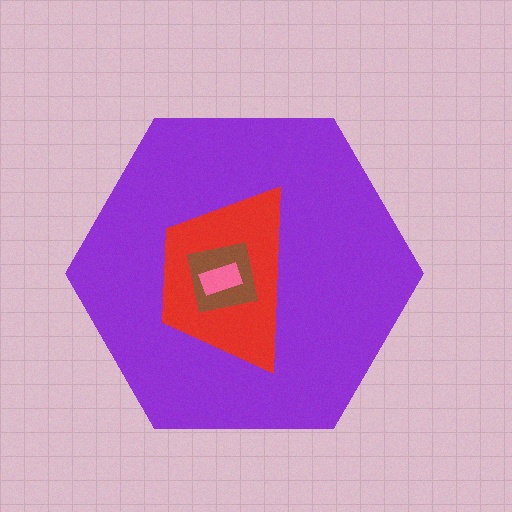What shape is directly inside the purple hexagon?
The red trapezoid.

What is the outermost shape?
The purple hexagon.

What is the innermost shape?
The pink rectangle.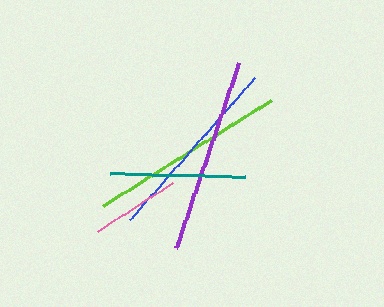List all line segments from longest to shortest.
From longest to shortest: lime, purple, blue, teal, pink.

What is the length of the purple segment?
The purple segment is approximately 197 pixels long.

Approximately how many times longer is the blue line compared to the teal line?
The blue line is approximately 1.4 times the length of the teal line.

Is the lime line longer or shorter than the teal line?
The lime line is longer than the teal line.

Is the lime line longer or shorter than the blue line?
The lime line is longer than the blue line.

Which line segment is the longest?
The lime line is the longest at approximately 198 pixels.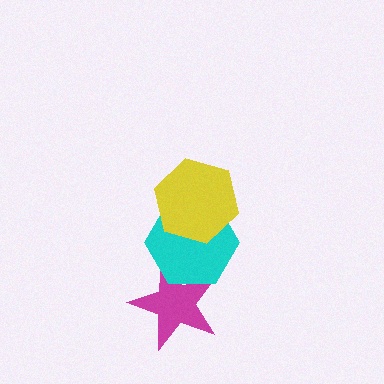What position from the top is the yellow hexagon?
The yellow hexagon is 1st from the top.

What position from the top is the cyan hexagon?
The cyan hexagon is 2nd from the top.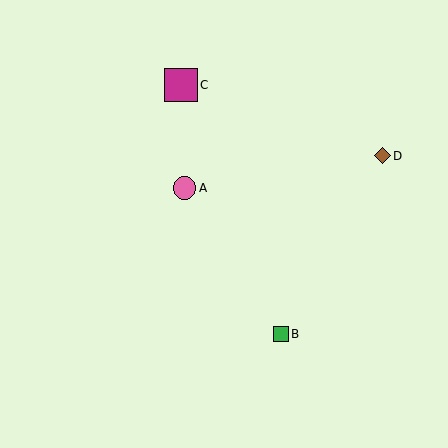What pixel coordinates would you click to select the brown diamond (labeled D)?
Click at (382, 156) to select the brown diamond D.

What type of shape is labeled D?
Shape D is a brown diamond.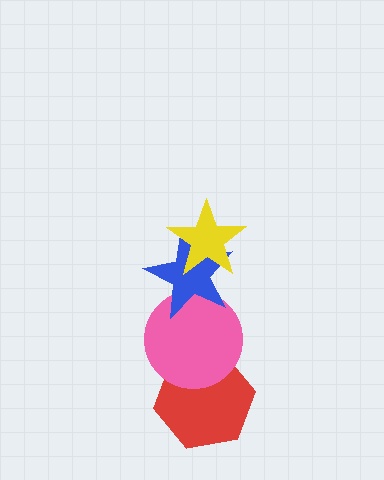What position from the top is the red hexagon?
The red hexagon is 4th from the top.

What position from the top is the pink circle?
The pink circle is 3rd from the top.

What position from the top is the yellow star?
The yellow star is 1st from the top.